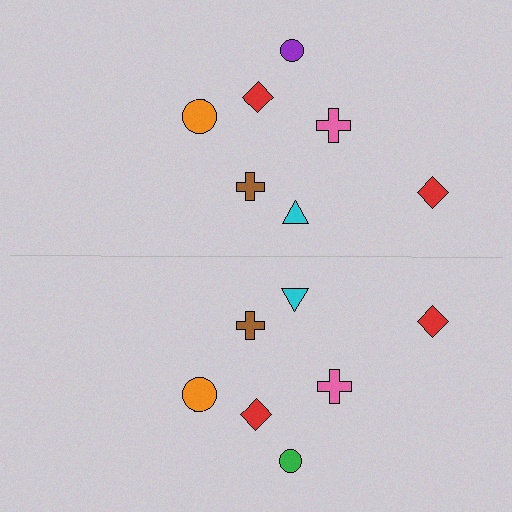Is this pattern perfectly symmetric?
No, the pattern is not perfectly symmetric. The green circle on the bottom side breaks the symmetry — its mirror counterpart is purple.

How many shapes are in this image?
There are 14 shapes in this image.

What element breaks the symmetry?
The green circle on the bottom side breaks the symmetry — its mirror counterpart is purple.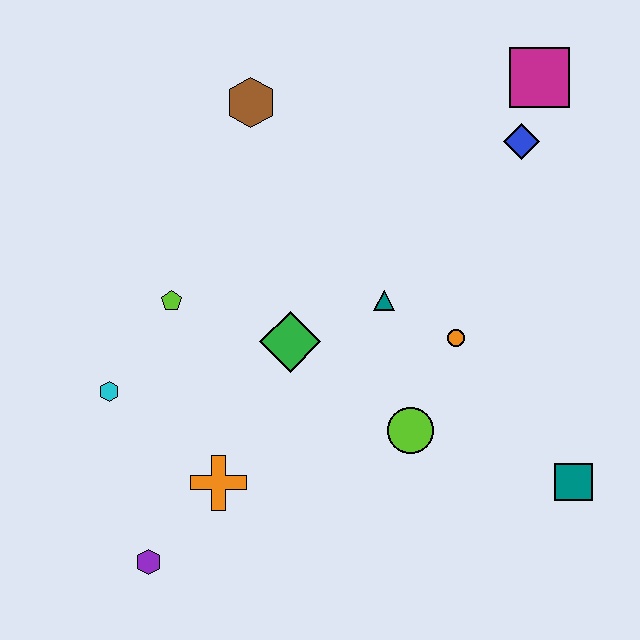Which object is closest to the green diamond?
The teal triangle is closest to the green diamond.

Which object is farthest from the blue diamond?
The purple hexagon is farthest from the blue diamond.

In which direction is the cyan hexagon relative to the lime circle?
The cyan hexagon is to the left of the lime circle.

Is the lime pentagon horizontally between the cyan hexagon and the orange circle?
Yes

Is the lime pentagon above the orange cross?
Yes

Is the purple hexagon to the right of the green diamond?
No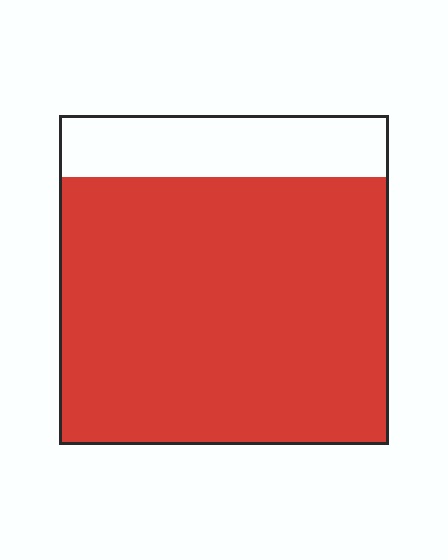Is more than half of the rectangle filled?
Yes.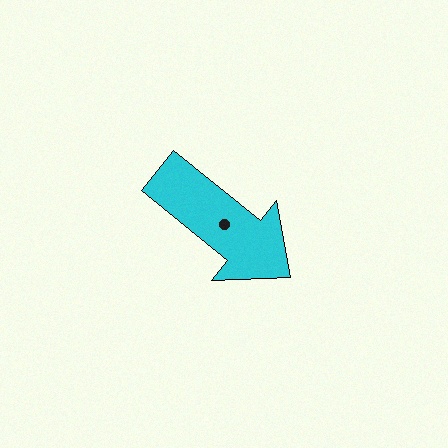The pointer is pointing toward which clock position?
Roughly 4 o'clock.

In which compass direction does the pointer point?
Southeast.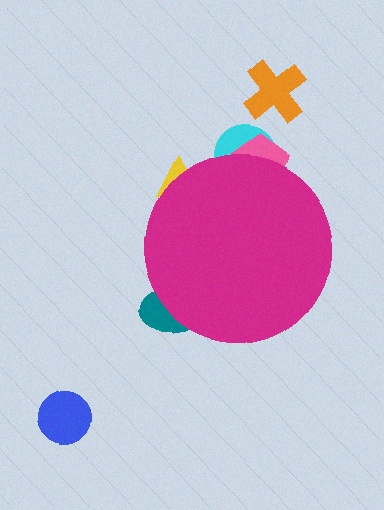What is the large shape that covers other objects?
A magenta circle.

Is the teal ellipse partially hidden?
Yes, the teal ellipse is partially hidden behind the magenta circle.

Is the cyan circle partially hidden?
Yes, the cyan circle is partially hidden behind the magenta circle.